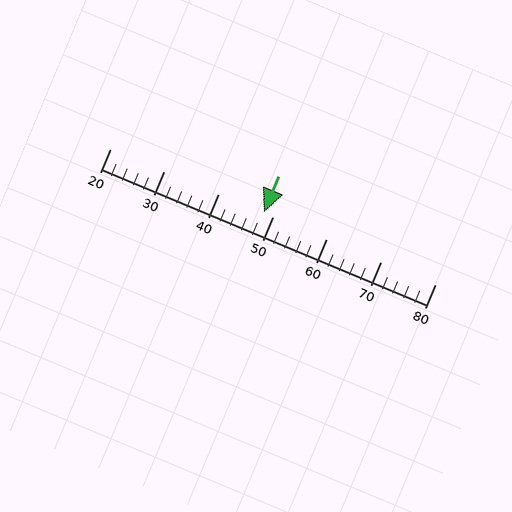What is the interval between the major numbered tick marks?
The major tick marks are spaced 10 units apart.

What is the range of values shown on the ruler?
The ruler shows values from 20 to 80.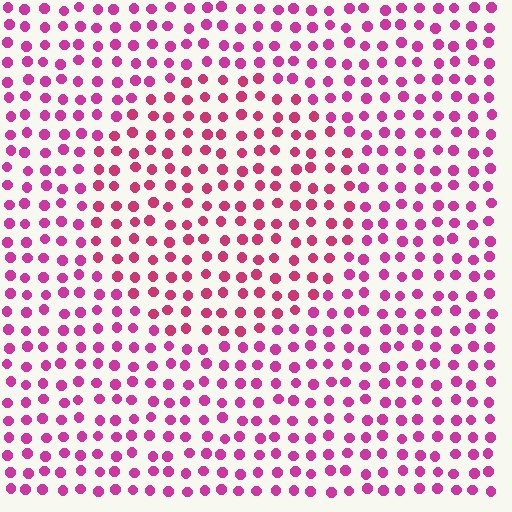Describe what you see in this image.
The image is filled with small magenta elements in a uniform arrangement. A circle-shaped region is visible where the elements are tinted to a slightly different hue, forming a subtle color boundary.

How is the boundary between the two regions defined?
The boundary is defined purely by a slight shift in hue (about 18 degrees). Spacing, size, and orientation are identical on both sides.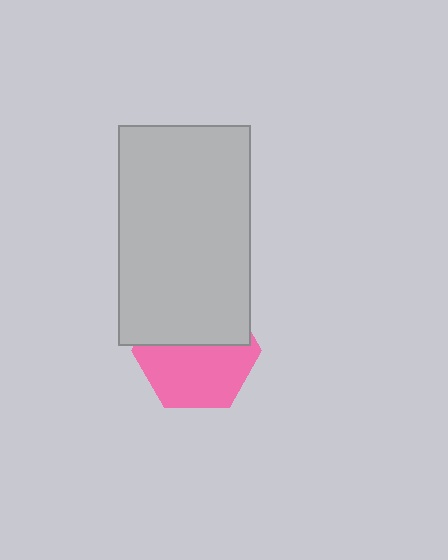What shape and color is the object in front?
The object in front is a light gray rectangle.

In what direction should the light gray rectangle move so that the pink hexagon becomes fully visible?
The light gray rectangle should move up. That is the shortest direction to clear the overlap and leave the pink hexagon fully visible.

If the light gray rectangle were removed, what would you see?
You would see the complete pink hexagon.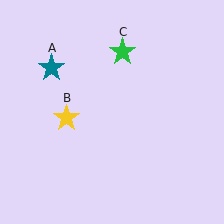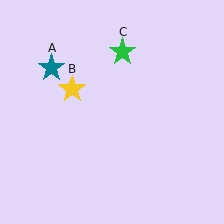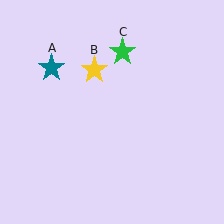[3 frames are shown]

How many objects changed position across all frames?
1 object changed position: yellow star (object B).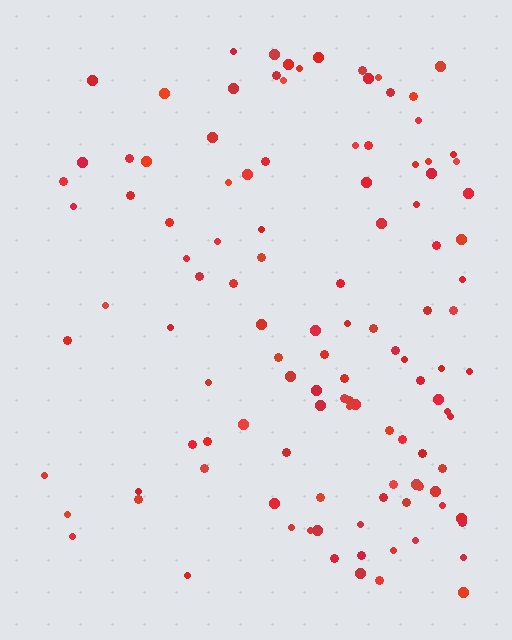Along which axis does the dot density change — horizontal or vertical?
Horizontal.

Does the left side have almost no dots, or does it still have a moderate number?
Still a moderate number, just noticeably fewer than the right.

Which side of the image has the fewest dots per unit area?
The left.